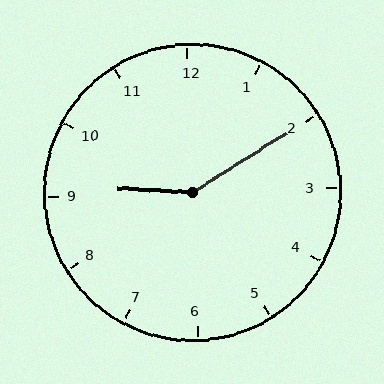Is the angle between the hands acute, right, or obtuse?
It is obtuse.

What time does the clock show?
9:10.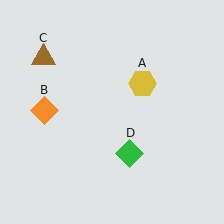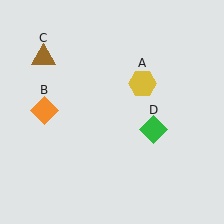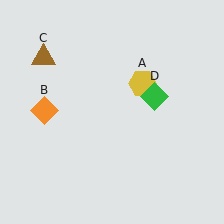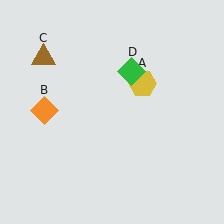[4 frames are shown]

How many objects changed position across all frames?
1 object changed position: green diamond (object D).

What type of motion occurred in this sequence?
The green diamond (object D) rotated counterclockwise around the center of the scene.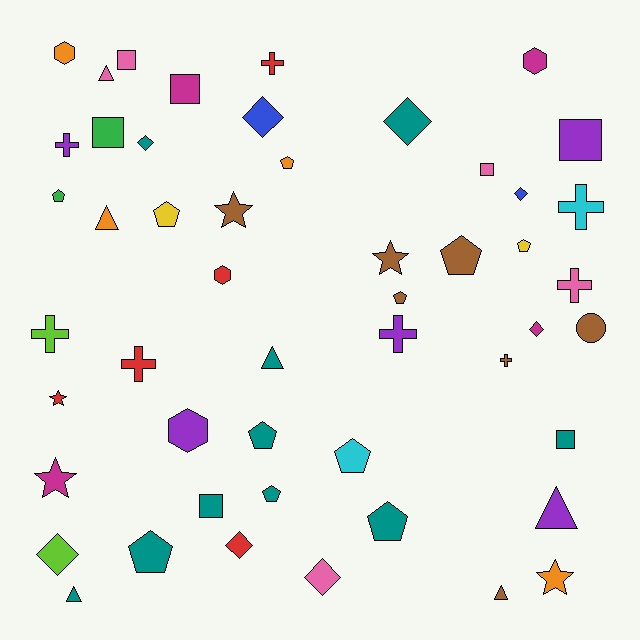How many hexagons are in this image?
There are 4 hexagons.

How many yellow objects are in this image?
There are 2 yellow objects.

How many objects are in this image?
There are 50 objects.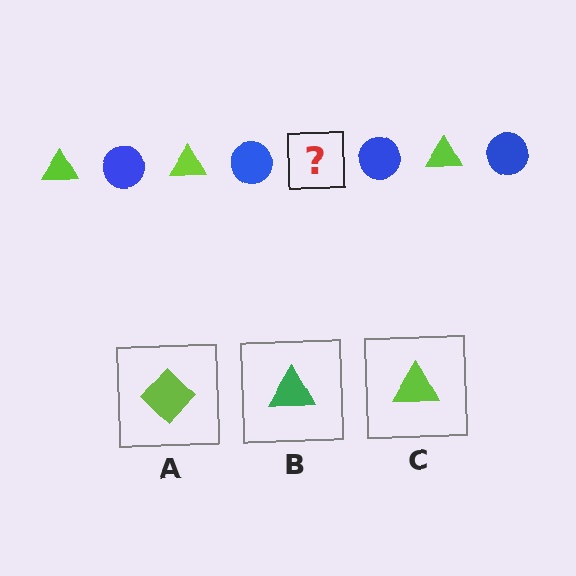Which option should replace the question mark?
Option C.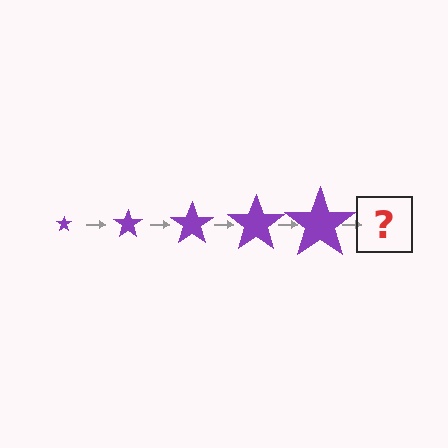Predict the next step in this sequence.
The next step is a purple star, larger than the previous one.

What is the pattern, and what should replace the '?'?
The pattern is that the star gets progressively larger each step. The '?' should be a purple star, larger than the previous one.